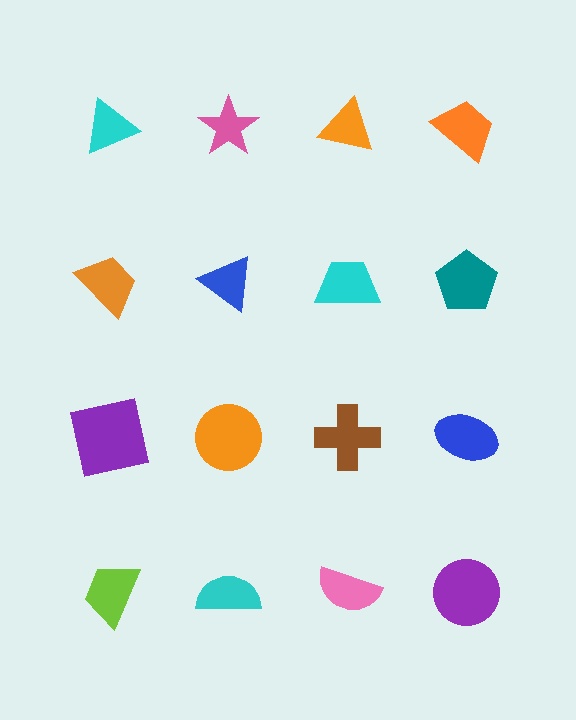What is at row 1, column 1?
A cyan triangle.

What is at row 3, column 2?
An orange circle.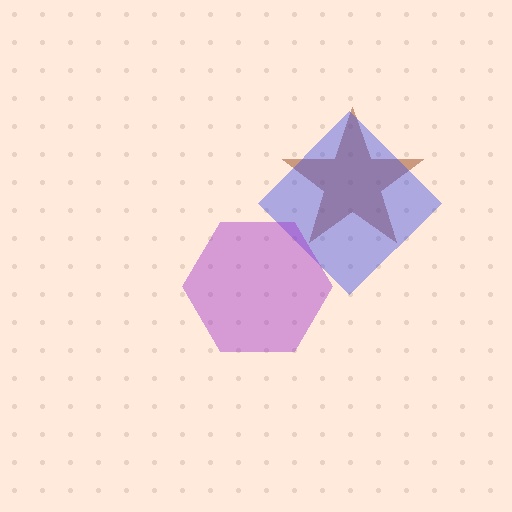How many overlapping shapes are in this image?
There are 3 overlapping shapes in the image.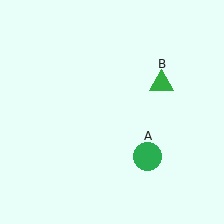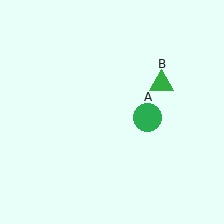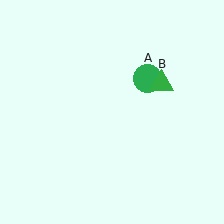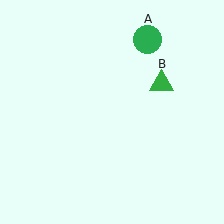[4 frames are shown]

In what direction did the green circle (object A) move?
The green circle (object A) moved up.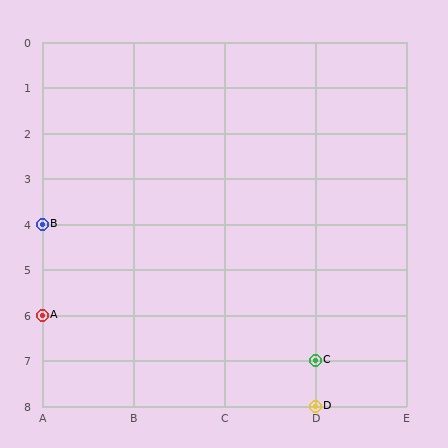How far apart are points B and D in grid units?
Points B and D are 3 columns and 4 rows apart (about 5.0 grid units diagonally).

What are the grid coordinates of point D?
Point D is at grid coordinates (D, 8).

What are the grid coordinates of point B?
Point B is at grid coordinates (A, 4).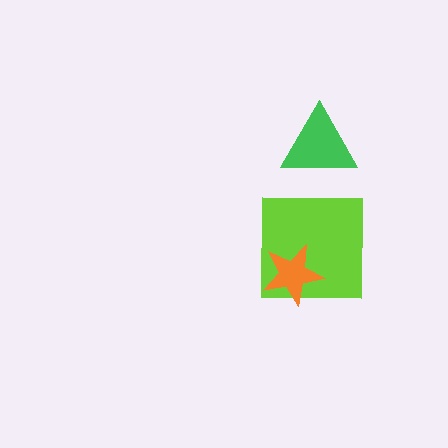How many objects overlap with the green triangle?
0 objects overlap with the green triangle.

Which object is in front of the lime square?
The orange star is in front of the lime square.